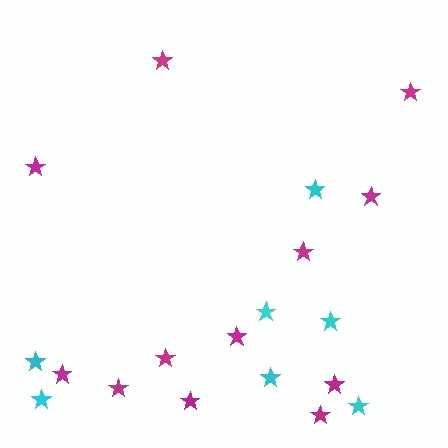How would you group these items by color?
There are 2 groups: one group of magenta stars (12) and one group of cyan stars (7).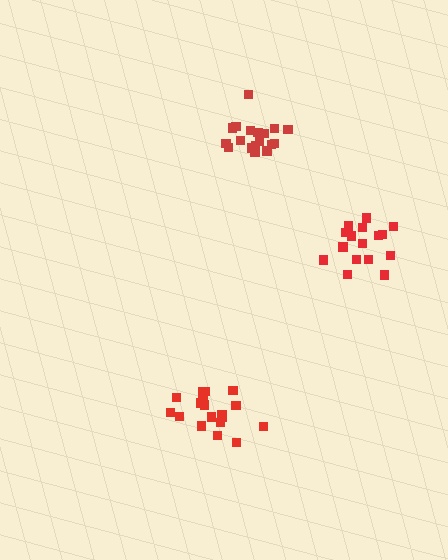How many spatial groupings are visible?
There are 3 spatial groupings.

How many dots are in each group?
Group 1: 18 dots, Group 2: 16 dots, Group 3: 18 dots (52 total).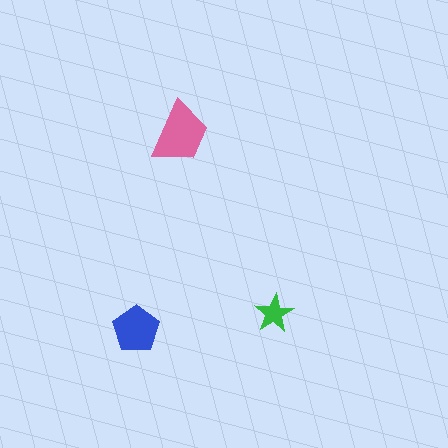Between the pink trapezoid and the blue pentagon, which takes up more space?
The pink trapezoid.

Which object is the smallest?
The green star.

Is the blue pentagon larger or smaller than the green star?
Larger.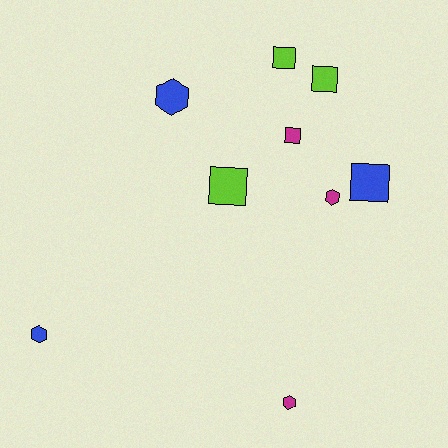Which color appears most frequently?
Blue, with 3 objects.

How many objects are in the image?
There are 9 objects.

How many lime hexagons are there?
There are no lime hexagons.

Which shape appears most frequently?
Square, with 5 objects.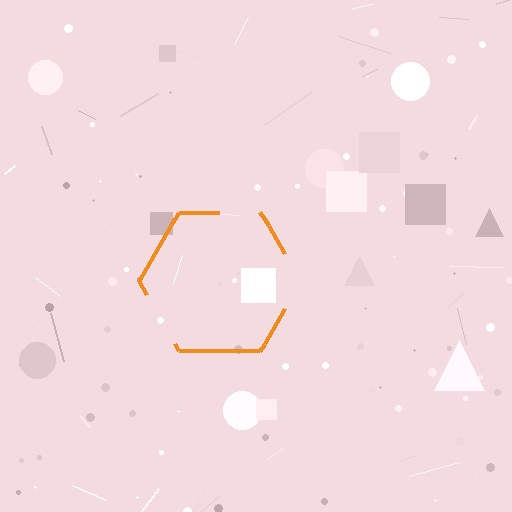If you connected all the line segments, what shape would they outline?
They would outline a hexagon.